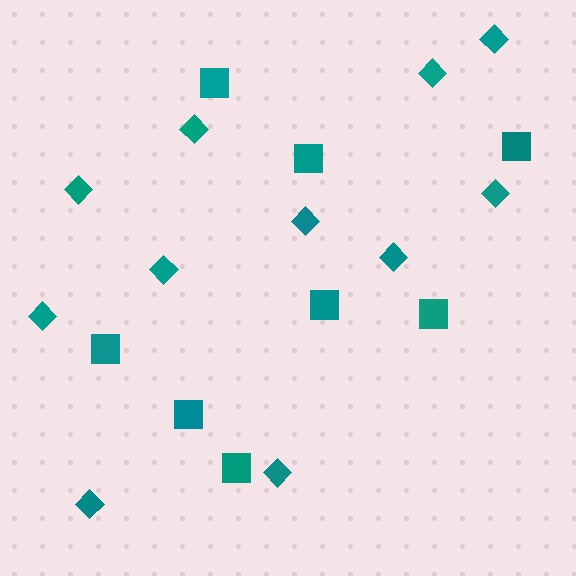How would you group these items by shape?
There are 2 groups: one group of diamonds (11) and one group of squares (8).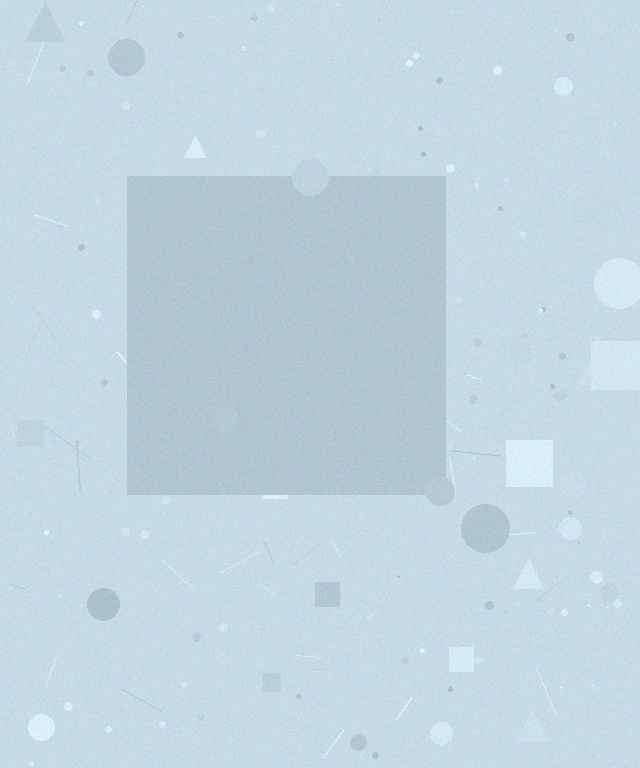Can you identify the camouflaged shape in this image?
The camouflaged shape is a square.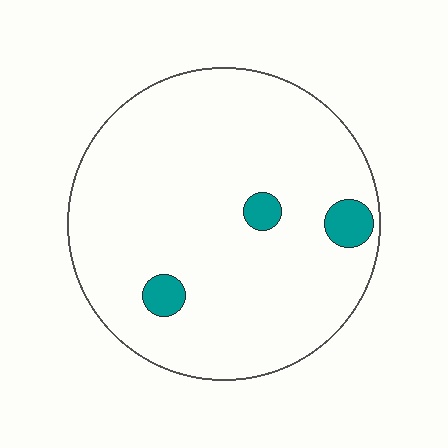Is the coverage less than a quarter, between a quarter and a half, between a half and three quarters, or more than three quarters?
Less than a quarter.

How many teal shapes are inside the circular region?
3.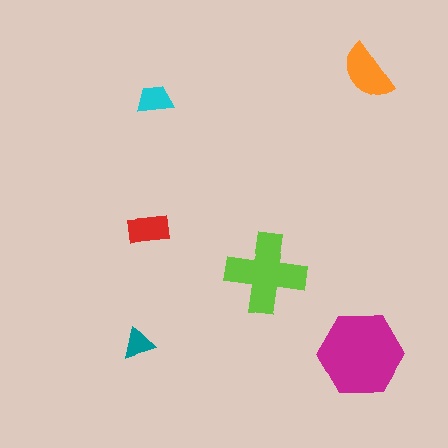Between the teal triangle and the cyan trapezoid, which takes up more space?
The cyan trapezoid.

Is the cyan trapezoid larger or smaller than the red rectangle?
Smaller.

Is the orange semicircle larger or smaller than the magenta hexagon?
Smaller.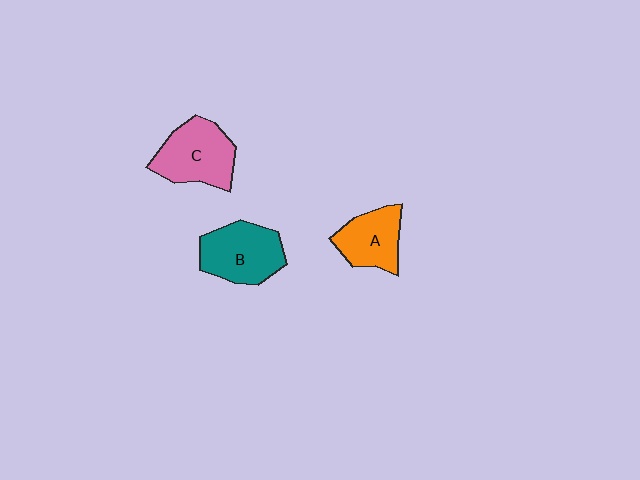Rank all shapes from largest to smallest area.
From largest to smallest: C (pink), B (teal), A (orange).